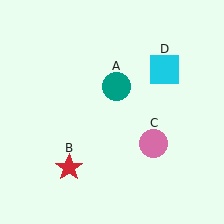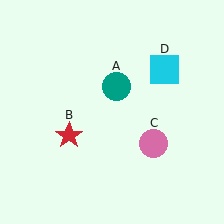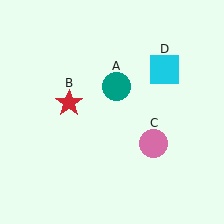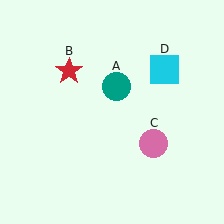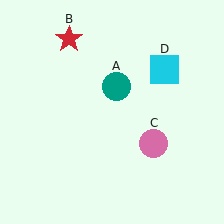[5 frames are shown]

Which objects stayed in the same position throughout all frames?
Teal circle (object A) and pink circle (object C) and cyan square (object D) remained stationary.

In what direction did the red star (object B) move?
The red star (object B) moved up.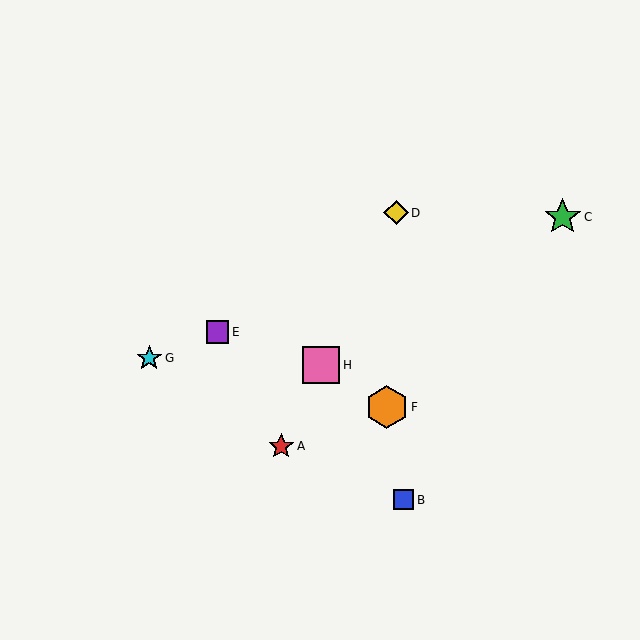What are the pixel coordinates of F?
Object F is at (387, 407).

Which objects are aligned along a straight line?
Objects A, D, H are aligned along a straight line.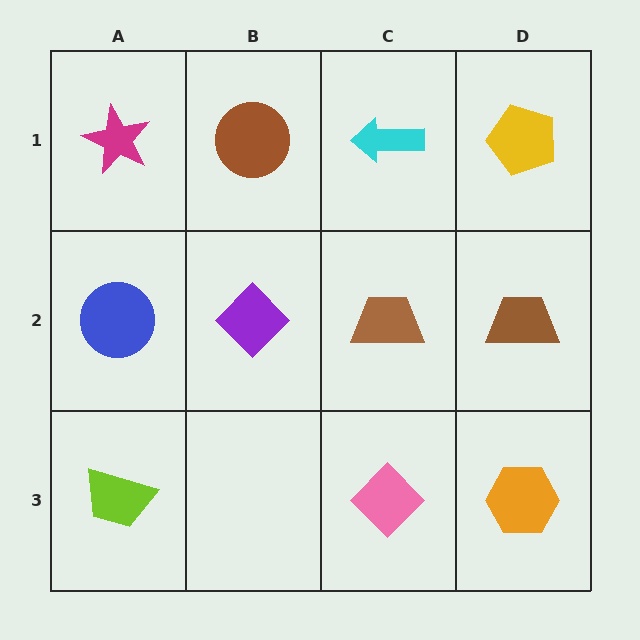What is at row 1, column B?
A brown circle.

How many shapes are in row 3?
3 shapes.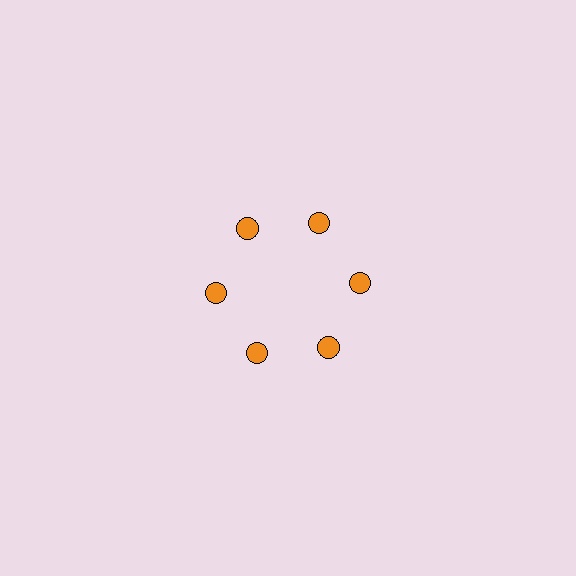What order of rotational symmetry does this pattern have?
This pattern has 6-fold rotational symmetry.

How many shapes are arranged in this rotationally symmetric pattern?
There are 6 shapes, arranged in 6 groups of 1.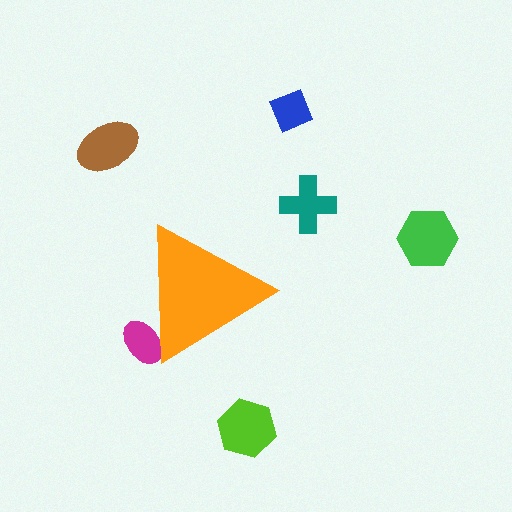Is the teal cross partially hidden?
No, the teal cross is fully visible.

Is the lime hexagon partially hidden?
No, the lime hexagon is fully visible.